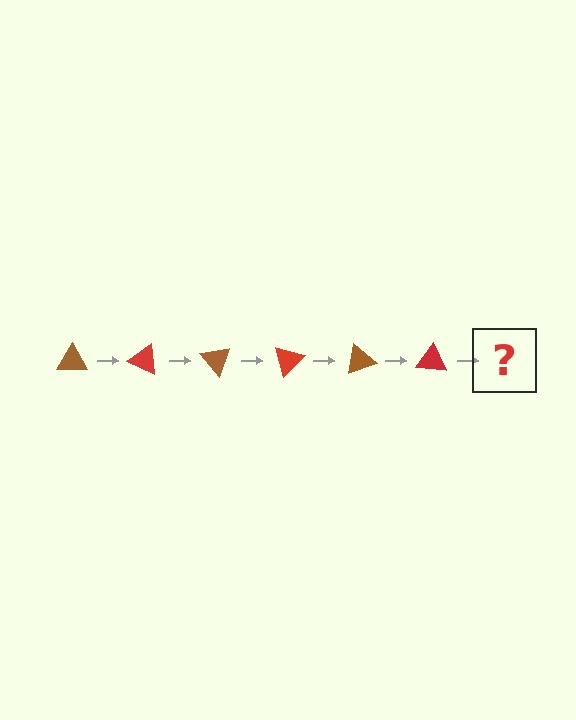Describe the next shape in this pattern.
It should be a brown triangle, rotated 150 degrees from the start.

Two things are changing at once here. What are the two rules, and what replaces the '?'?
The two rules are that it rotates 25 degrees each step and the color cycles through brown and red. The '?' should be a brown triangle, rotated 150 degrees from the start.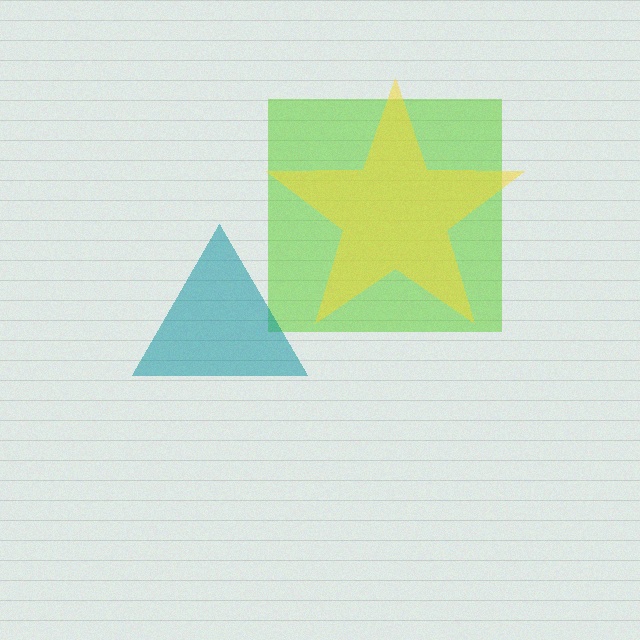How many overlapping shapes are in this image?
There are 3 overlapping shapes in the image.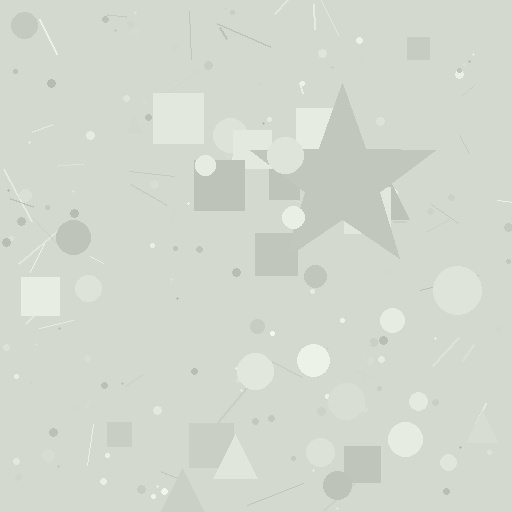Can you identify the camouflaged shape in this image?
The camouflaged shape is a star.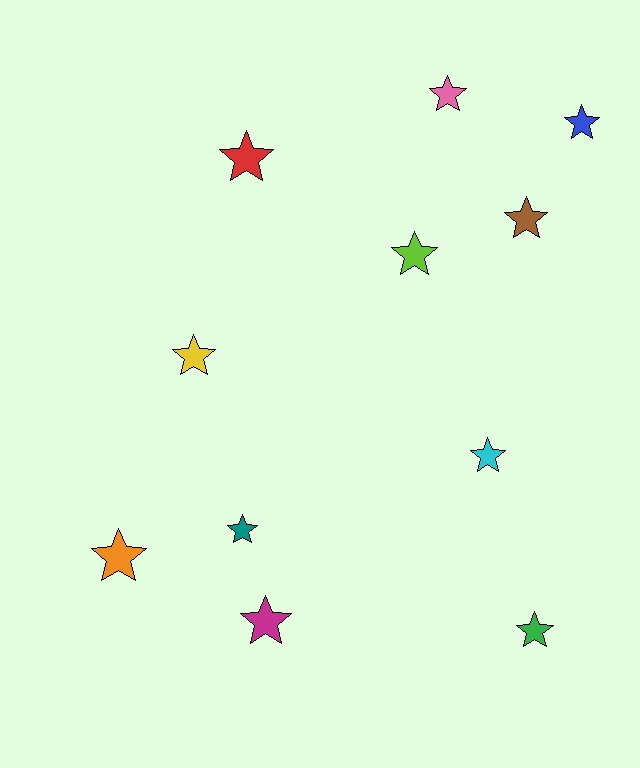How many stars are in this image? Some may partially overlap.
There are 11 stars.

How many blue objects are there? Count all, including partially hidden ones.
There is 1 blue object.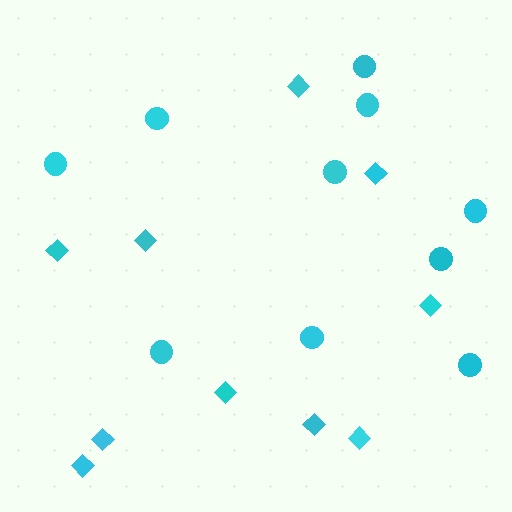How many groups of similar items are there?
There are 2 groups: one group of circles (10) and one group of diamonds (10).